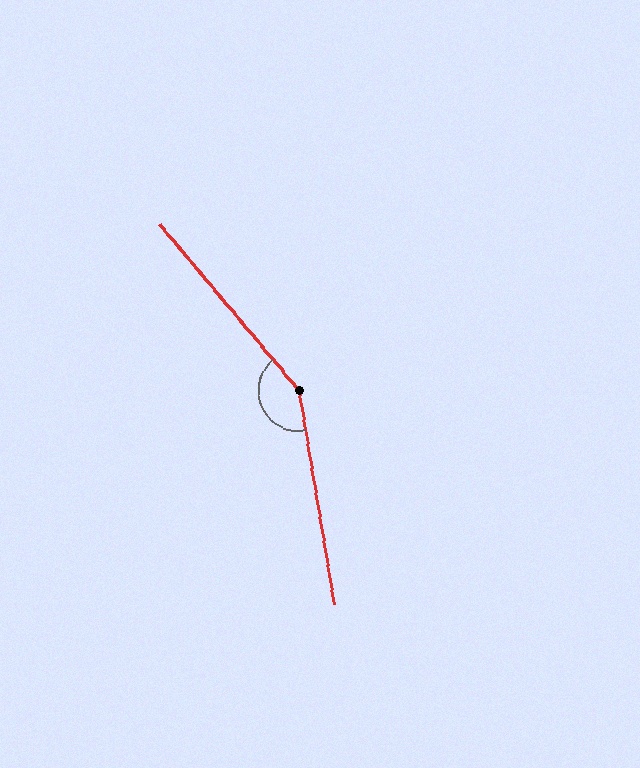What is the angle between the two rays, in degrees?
Approximately 150 degrees.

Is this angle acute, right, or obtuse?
It is obtuse.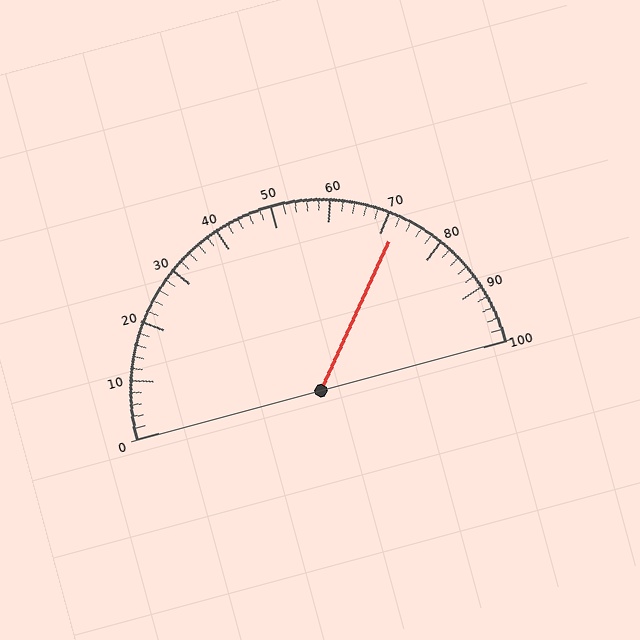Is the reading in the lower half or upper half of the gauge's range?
The reading is in the upper half of the range (0 to 100).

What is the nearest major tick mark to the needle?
The nearest major tick mark is 70.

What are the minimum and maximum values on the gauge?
The gauge ranges from 0 to 100.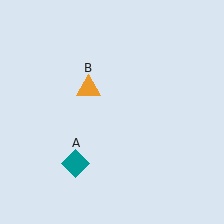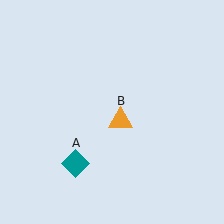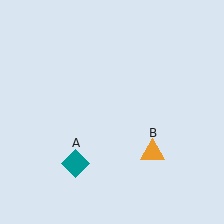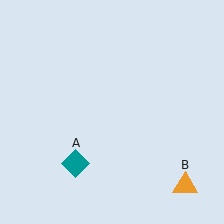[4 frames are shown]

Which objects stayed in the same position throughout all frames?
Teal diamond (object A) remained stationary.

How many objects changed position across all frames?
1 object changed position: orange triangle (object B).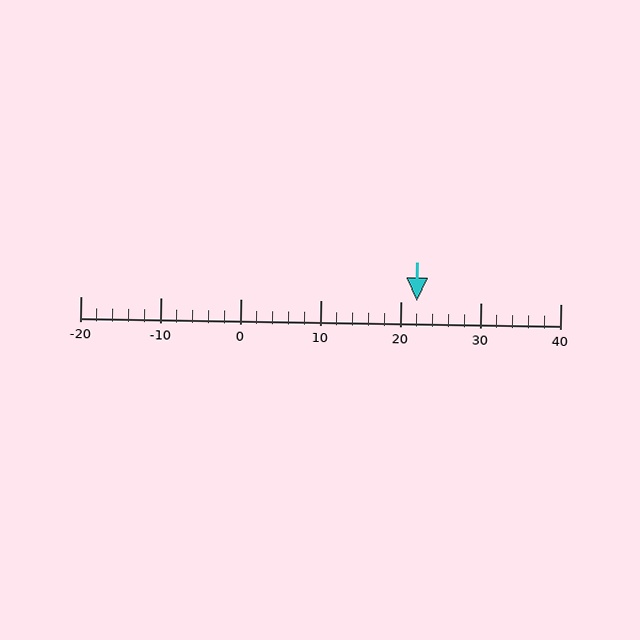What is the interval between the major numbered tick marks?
The major tick marks are spaced 10 units apart.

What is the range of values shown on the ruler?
The ruler shows values from -20 to 40.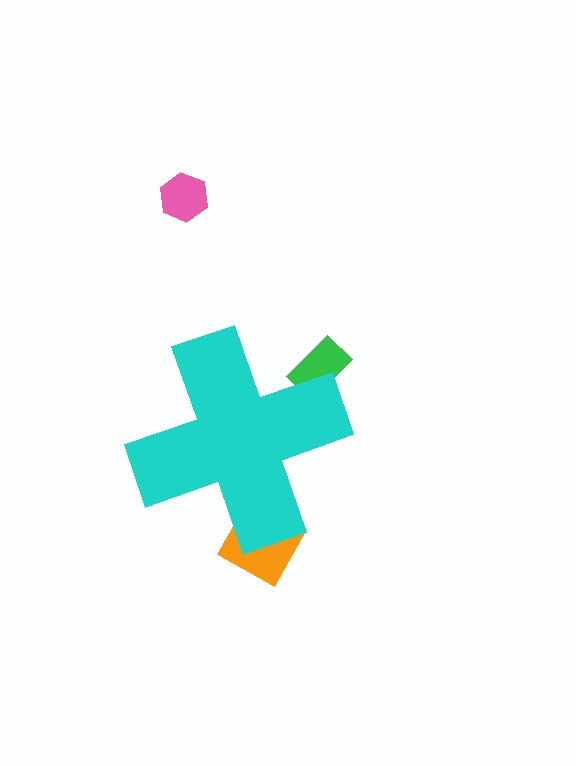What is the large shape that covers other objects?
A cyan cross.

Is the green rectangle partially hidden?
Yes, the green rectangle is partially hidden behind the cyan cross.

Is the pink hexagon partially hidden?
No, the pink hexagon is fully visible.